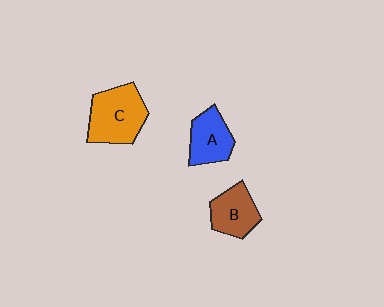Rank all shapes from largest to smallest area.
From largest to smallest: C (orange), A (blue), B (brown).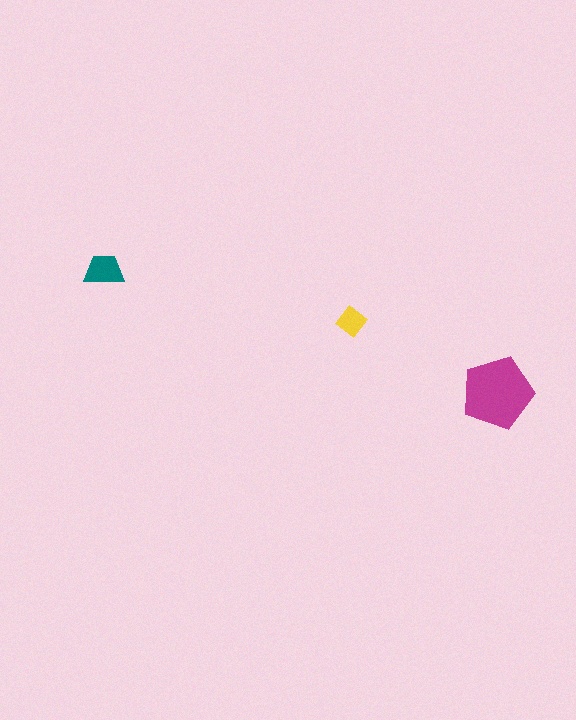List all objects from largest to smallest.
The magenta pentagon, the teal trapezoid, the yellow diamond.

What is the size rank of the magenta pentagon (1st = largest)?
1st.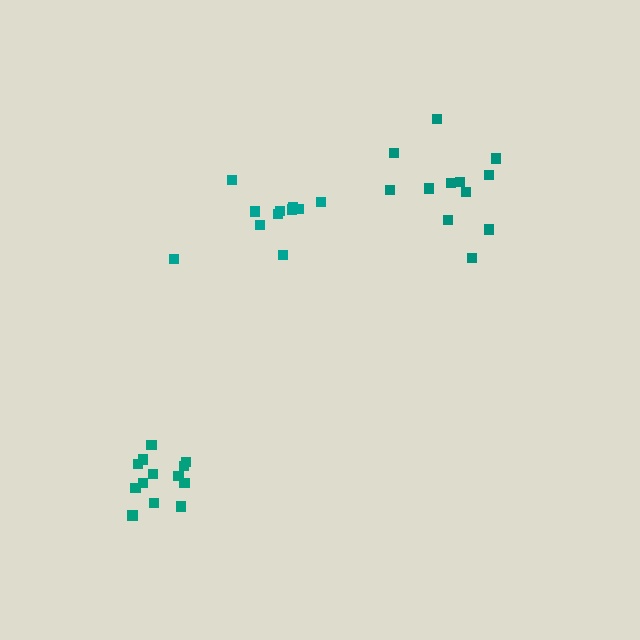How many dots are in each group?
Group 1: 11 dots, Group 2: 13 dots, Group 3: 12 dots (36 total).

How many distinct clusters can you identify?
There are 3 distinct clusters.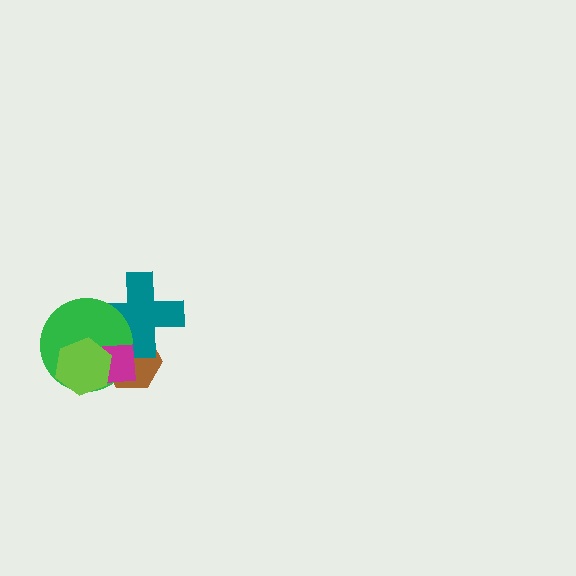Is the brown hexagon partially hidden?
Yes, it is partially covered by another shape.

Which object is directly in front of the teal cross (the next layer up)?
The green circle is directly in front of the teal cross.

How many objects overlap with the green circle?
4 objects overlap with the green circle.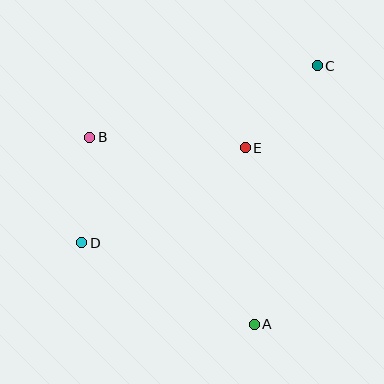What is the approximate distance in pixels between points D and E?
The distance between D and E is approximately 189 pixels.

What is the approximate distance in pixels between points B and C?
The distance between B and C is approximately 239 pixels.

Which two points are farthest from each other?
Points C and D are farthest from each other.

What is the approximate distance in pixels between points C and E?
The distance between C and E is approximately 109 pixels.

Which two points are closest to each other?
Points B and D are closest to each other.